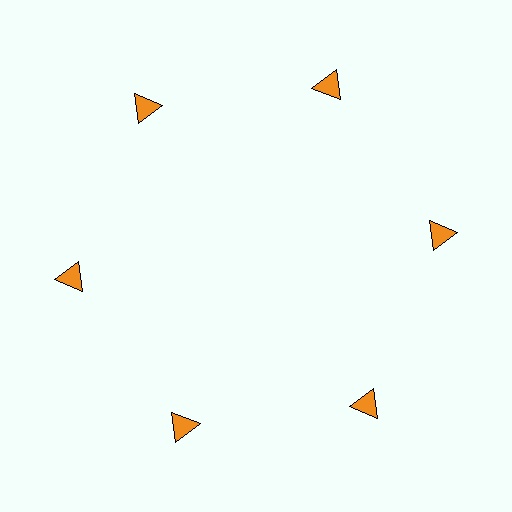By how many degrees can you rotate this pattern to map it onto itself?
The pattern maps onto itself every 60 degrees of rotation.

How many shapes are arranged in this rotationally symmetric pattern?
There are 6 shapes, arranged in 6 groups of 1.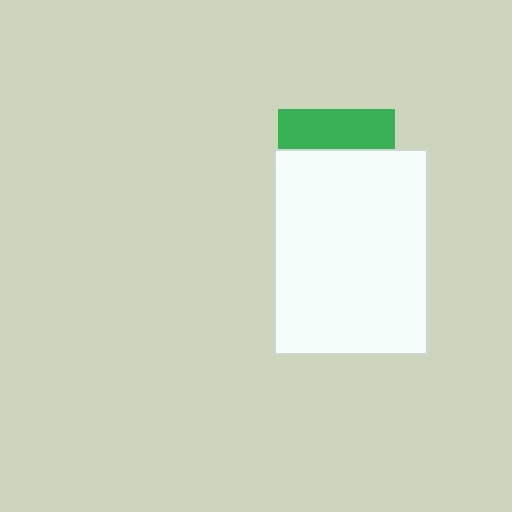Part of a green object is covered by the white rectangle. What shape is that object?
It is a square.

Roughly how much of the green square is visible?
A small part of it is visible (roughly 34%).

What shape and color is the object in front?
The object in front is a white rectangle.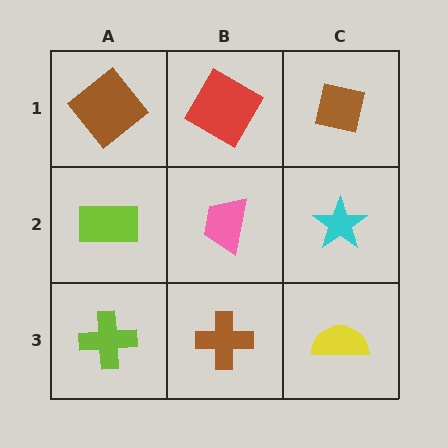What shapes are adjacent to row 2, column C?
A brown square (row 1, column C), a yellow semicircle (row 3, column C), a pink trapezoid (row 2, column B).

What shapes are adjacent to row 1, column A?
A lime rectangle (row 2, column A), a red diamond (row 1, column B).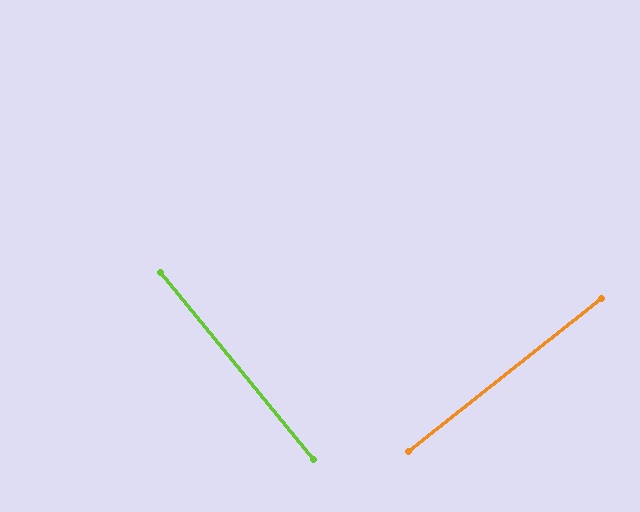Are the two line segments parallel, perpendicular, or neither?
Perpendicular — they meet at approximately 89°.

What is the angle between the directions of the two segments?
Approximately 89 degrees.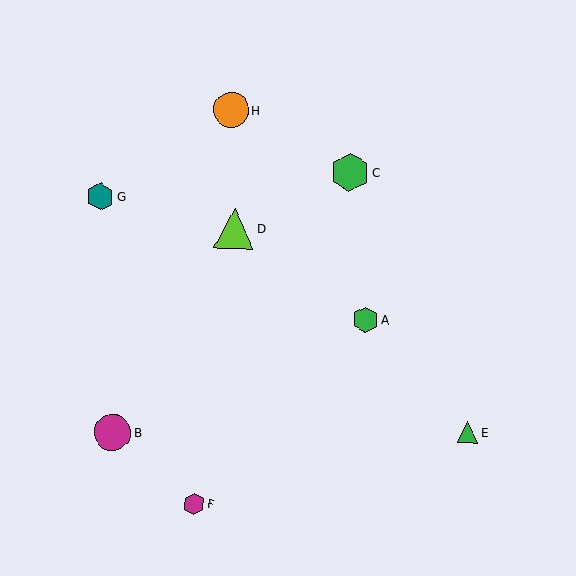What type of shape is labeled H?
Shape H is an orange circle.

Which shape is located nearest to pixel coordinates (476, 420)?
The green triangle (labeled E) at (468, 432) is nearest to that location.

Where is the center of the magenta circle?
The center of the magenta circle is at (112, 432).